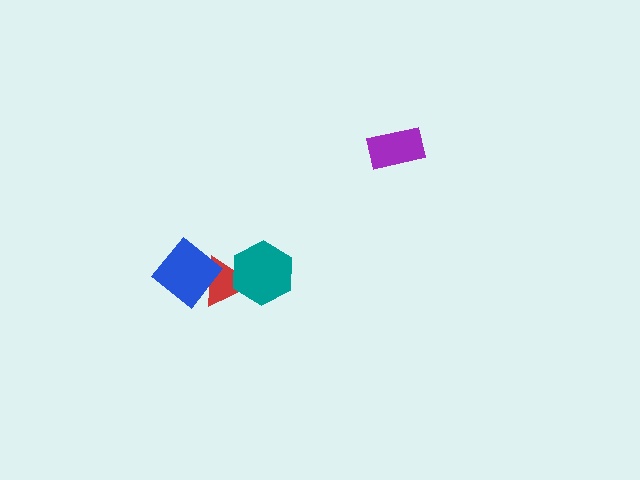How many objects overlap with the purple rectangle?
0 objects overlap with the purple rectangle.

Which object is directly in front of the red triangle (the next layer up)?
The teal hexagon is directly in front of the red triangle.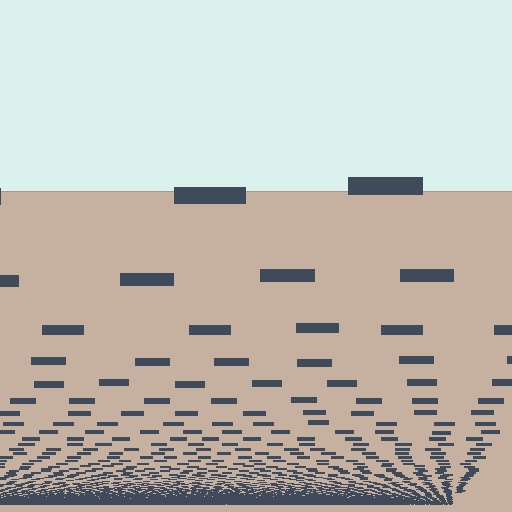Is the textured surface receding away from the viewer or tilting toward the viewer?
The surface appears to tilt toward the viewer. Texture elements get larger and sparser toward the top.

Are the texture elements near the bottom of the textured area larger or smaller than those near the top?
Smaller. The gradient is inverted — elements near the bottom are smaller and denser.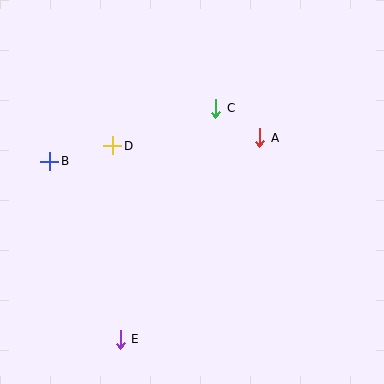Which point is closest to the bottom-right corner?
Point E is closest to the bottom-right corner.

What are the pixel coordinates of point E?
Point E is at (120, 339).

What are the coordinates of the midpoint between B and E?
The midpoint between B and E is at (85, 250).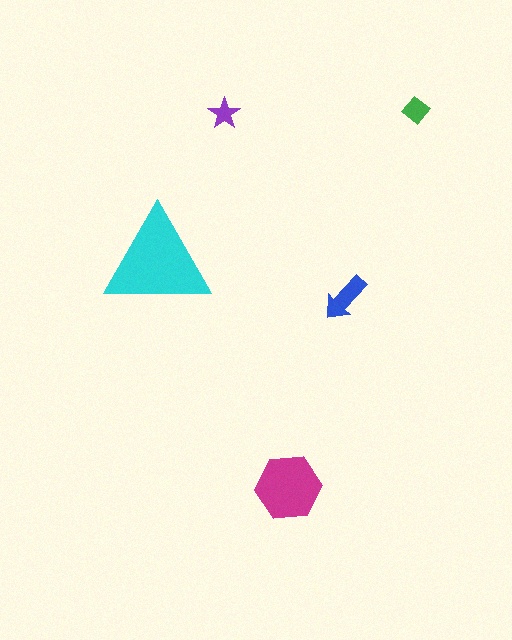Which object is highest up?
The green diamond is topmost.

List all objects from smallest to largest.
The purple star, the green diamond, the blue arrow, the magenta hexagon, the cyan triangle.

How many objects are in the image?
There are 5 objects in the image.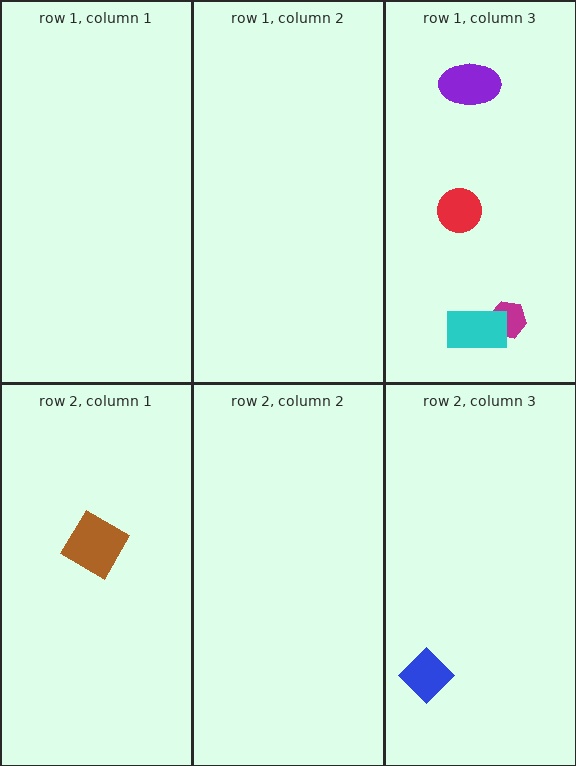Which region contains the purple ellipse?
The row 1, column 3 region.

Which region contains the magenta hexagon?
The row 1, column 3 region.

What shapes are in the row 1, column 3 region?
The red circle, the magenta hexagon, the purple ellipse, the cyan rectangle.